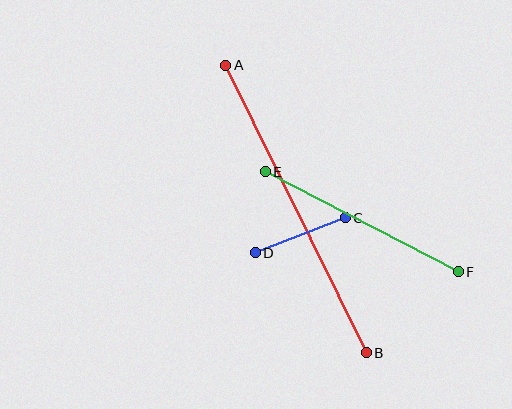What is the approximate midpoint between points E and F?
The midpoint is at approximately (362, 222) pixels.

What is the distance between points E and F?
The distance is approximately 218 pixels.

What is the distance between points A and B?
The distance is approximately 320 pixels.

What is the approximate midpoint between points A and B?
The midpoint is at approximately (296, 209) pixels.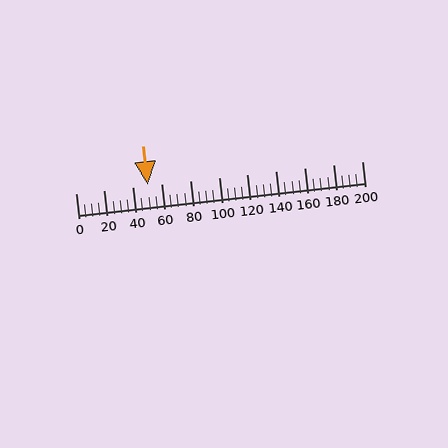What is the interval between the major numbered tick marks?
The major tick marks are spaced 20 units apart.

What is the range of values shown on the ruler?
The ruler shows values from 0 to 200.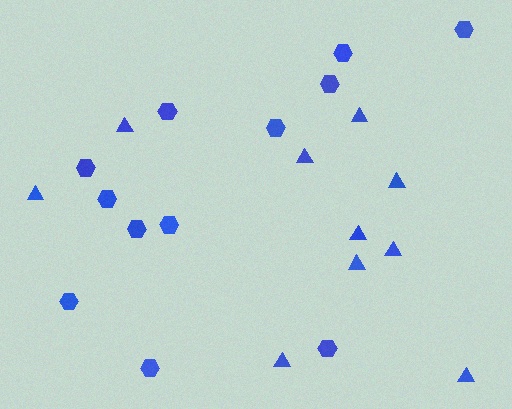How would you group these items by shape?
There are 2 groups: one group of hexagons (12) and one group of triangles (10).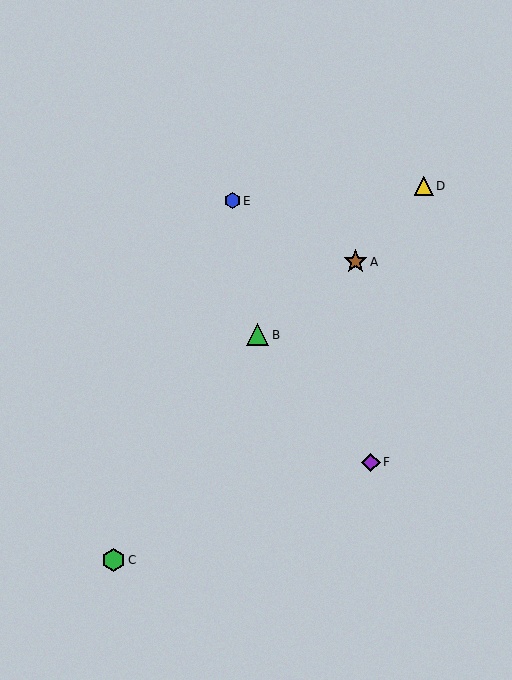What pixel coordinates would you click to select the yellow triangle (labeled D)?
Click at (424, 186) to select the yellow triangle D.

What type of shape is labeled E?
Shape E is a blue hexagon.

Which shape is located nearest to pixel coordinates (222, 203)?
The blue hexagon (labeled E) at (232, 201) is nearest to that location.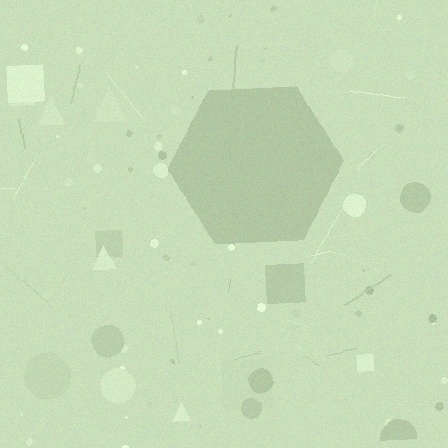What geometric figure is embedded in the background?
A hexagon is embedded in the background.